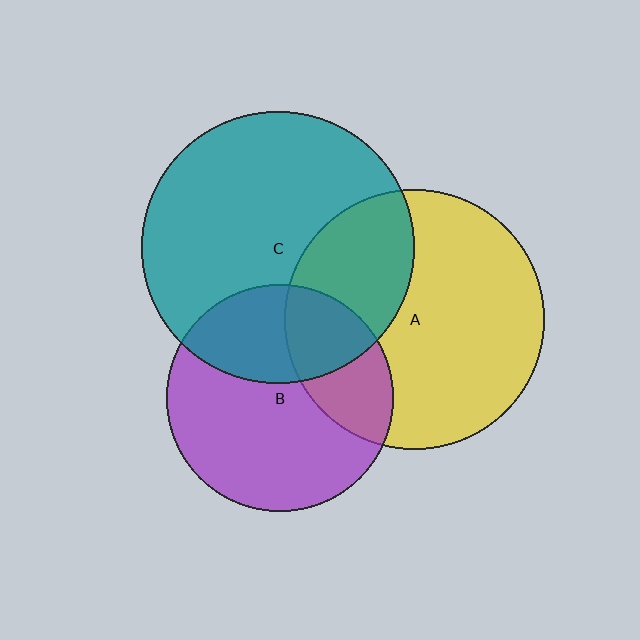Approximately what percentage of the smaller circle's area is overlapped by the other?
Approximately 35%.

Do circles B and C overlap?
Yes.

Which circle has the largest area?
Circle C (teal).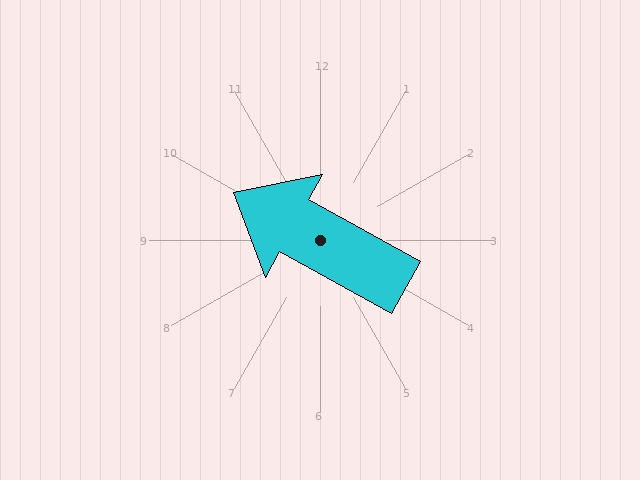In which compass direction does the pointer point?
Northwest.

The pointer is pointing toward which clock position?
Roughly 10 o'clock.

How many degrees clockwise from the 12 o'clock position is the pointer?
Approximately 299 degrees.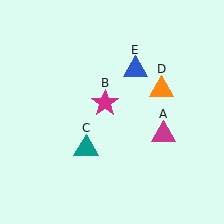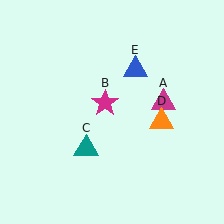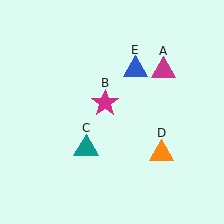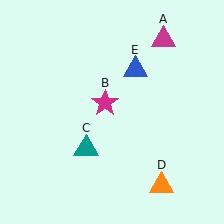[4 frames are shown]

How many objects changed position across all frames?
2 objects changed position: magenta triangle (object A), orange triangle (object D).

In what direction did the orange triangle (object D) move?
The orange triangle (object D) moved down.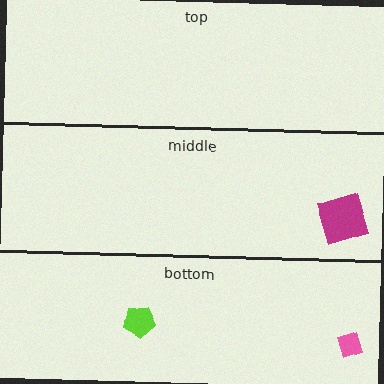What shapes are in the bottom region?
The lime pentagon, the pink diamond.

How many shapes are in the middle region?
1.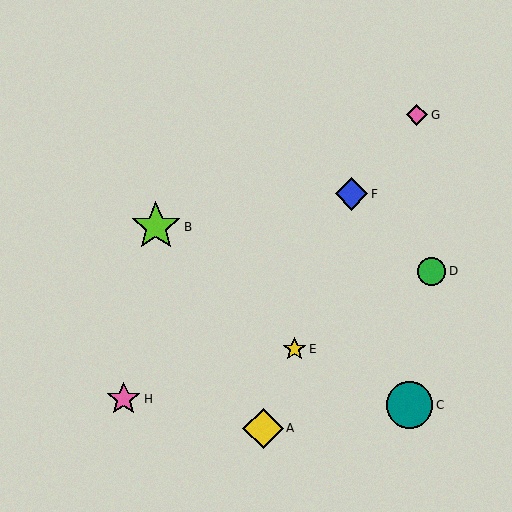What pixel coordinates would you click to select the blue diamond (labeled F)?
Click at (352, 194) to select the blue diamond F.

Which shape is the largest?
The lime star (labeled B) is the largest.